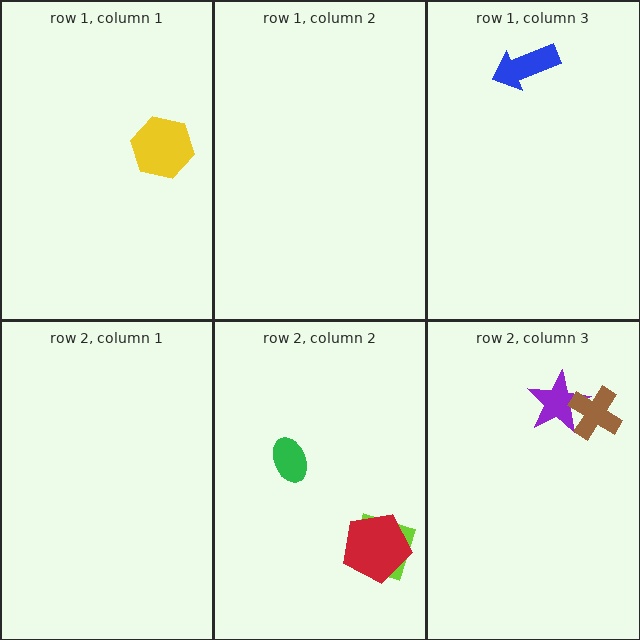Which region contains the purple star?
The row 2, column 3 region.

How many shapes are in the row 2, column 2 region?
3.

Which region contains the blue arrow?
The row 1, column 3 region.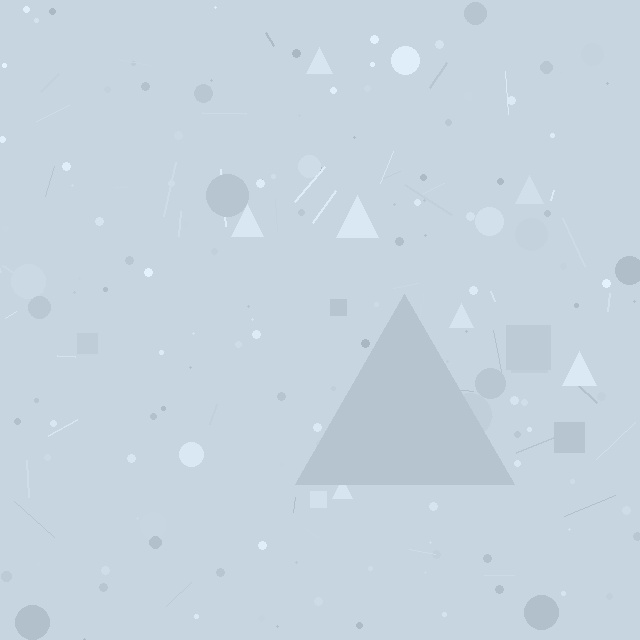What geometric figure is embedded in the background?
A triangle is embedded in the background.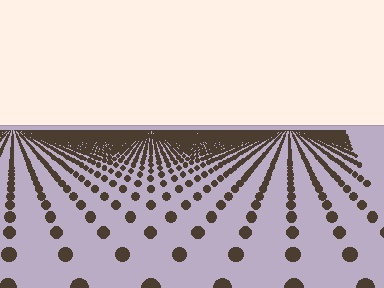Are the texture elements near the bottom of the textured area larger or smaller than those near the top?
Larger. Near the bottom, elements are closer to the viewer and appear at a bigger on-screen size.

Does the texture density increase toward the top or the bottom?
Density increases toward the top.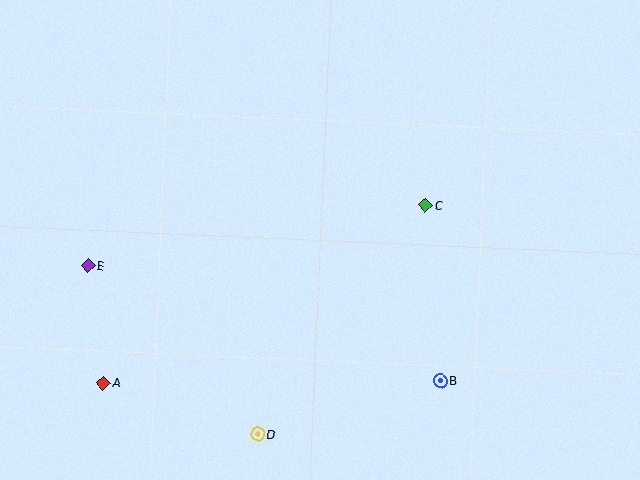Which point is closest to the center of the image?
Point C at (425, 205) is closest to the center.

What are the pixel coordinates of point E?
Point E is at (88, 266).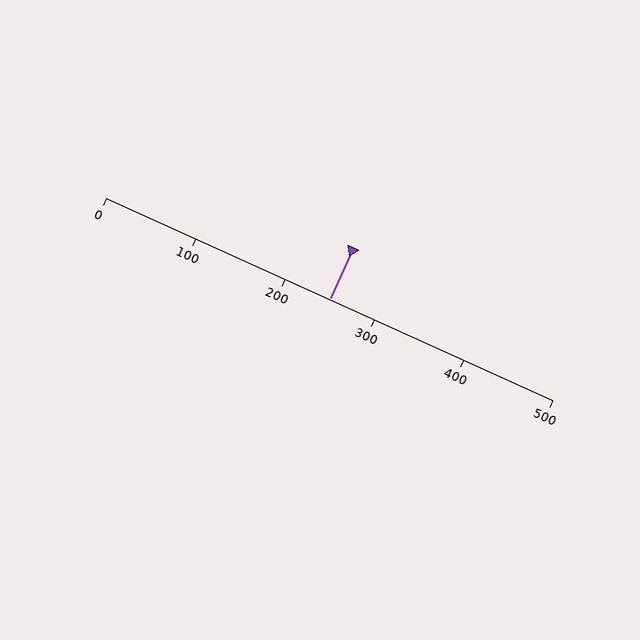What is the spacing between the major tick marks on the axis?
The major ticks are spaced 100 apart.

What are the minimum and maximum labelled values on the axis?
The axis runs from 0 to 500.